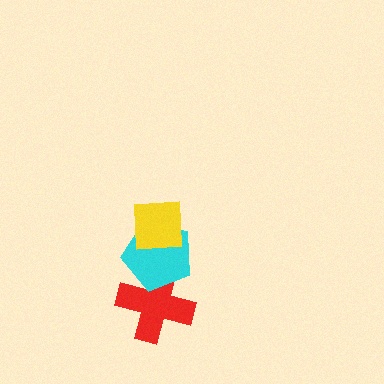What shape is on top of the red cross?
The cyan pentagon is on top of the red cross.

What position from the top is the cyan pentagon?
The cyan pentagon is 2nd from the top.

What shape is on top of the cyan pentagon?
The yellow square is on top of the cyan pentagon.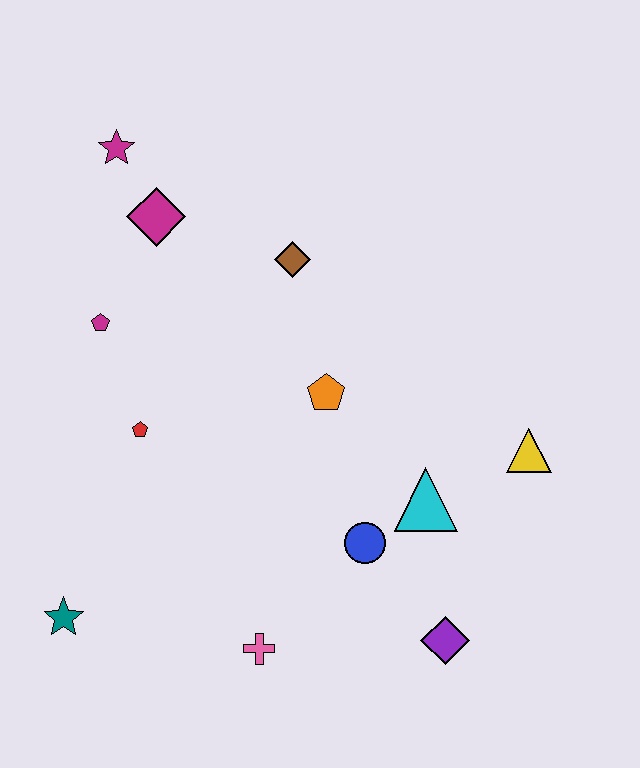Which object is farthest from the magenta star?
The purple diamond is farthest from the magenta star.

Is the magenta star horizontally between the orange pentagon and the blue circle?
No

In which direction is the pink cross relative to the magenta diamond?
The pink cross is below the magenta diamond.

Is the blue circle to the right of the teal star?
Yes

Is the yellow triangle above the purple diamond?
Yes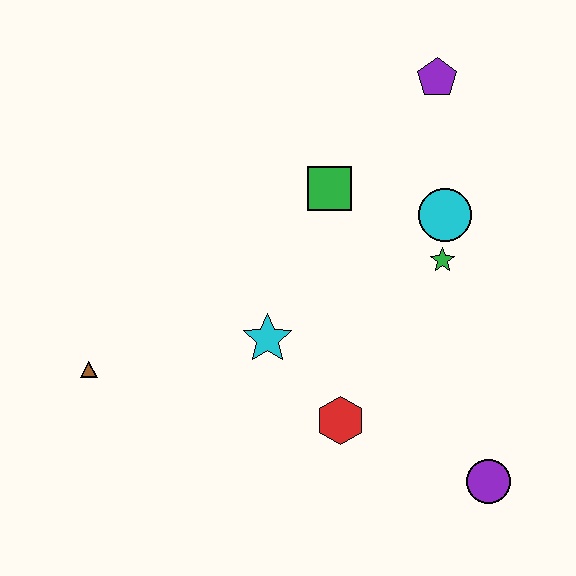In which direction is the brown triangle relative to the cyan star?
The brown triangle is to the left of the cyan star.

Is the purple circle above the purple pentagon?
No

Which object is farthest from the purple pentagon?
The brown triangle is farthest from the purple pentagon.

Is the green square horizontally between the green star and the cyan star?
Yes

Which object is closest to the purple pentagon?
The cyan circle is closest to the purple pentagon.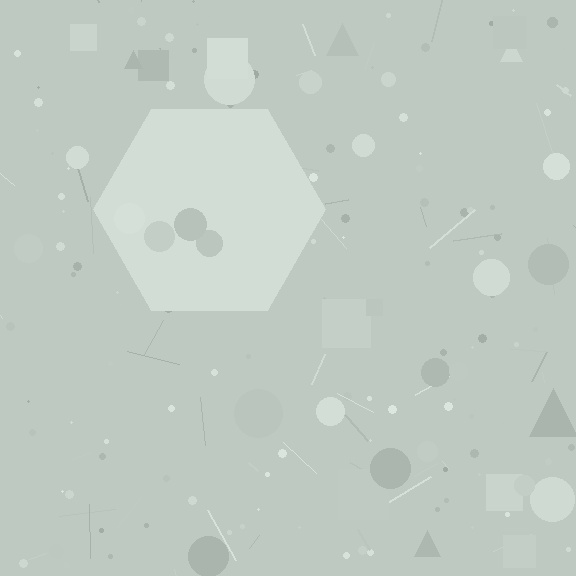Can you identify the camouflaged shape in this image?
The camouflaged shape is a hexagon.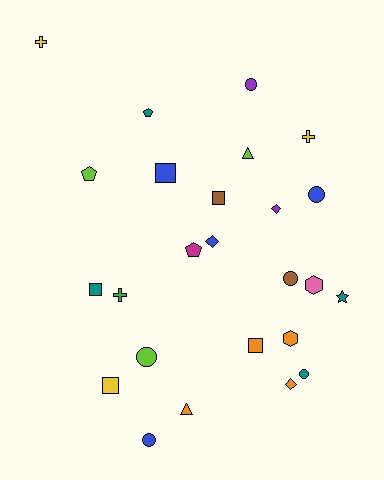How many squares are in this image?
There are 5 squares.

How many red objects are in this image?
There are no red objects.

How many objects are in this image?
There are 25 objects.